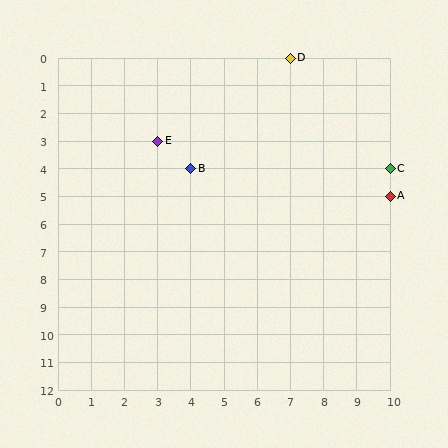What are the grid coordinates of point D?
Point D is at grid coordinates (7, 0).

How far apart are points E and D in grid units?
Points E and D are 4 columns and 3 rows apart (about 5.0 grid units diagonally).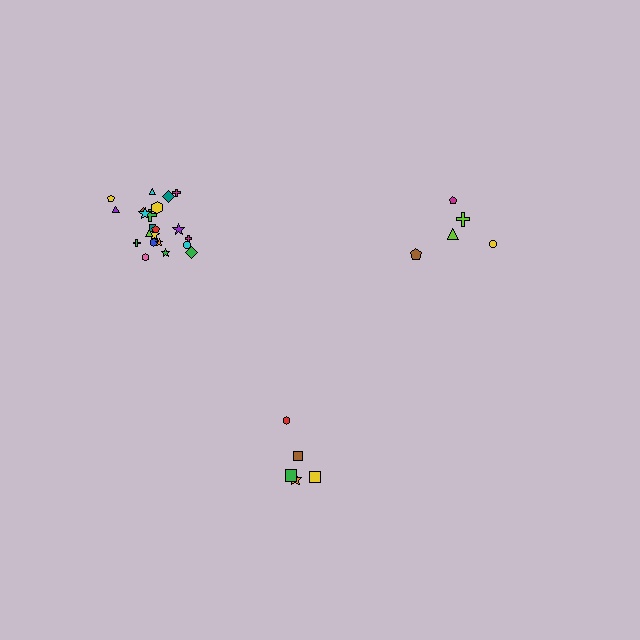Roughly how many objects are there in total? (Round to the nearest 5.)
Roughly 30 objects in total.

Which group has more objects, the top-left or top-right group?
The top-left group.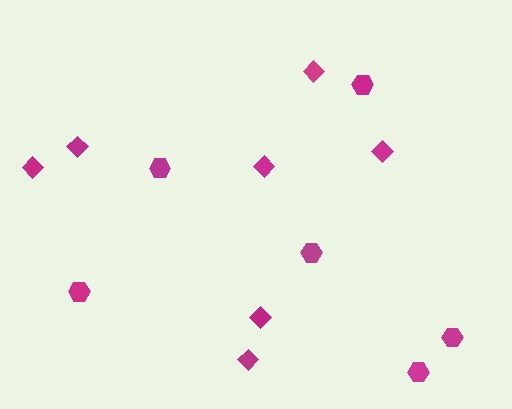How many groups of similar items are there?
There are 2 groups: one group of diamonds (7) and one group of hexagons (6).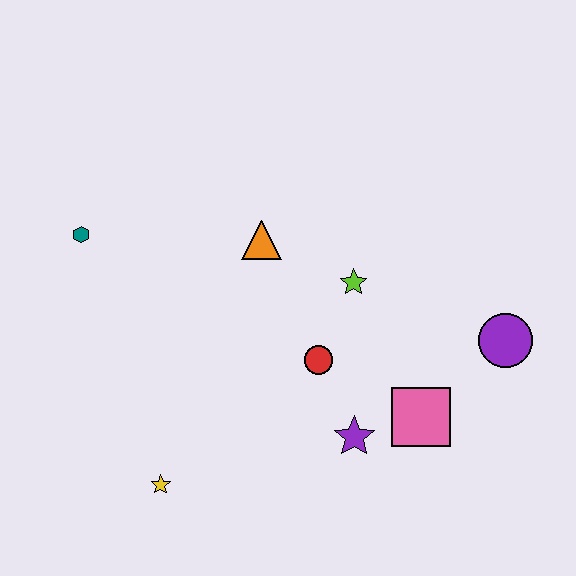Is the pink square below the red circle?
Yes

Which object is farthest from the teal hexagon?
The purple circle is farthest from the teal hexagon.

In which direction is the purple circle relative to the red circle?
The purple circle is to the right of the red circle.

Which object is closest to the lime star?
The red circle is closest to the lime star.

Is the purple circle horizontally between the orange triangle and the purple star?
No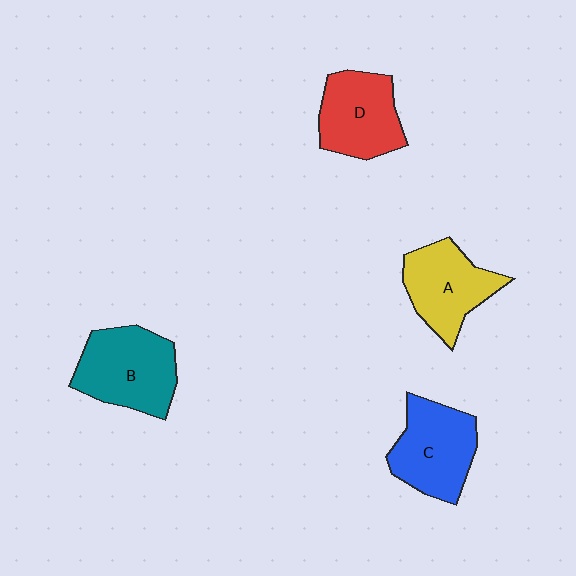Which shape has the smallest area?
Shape D (red).